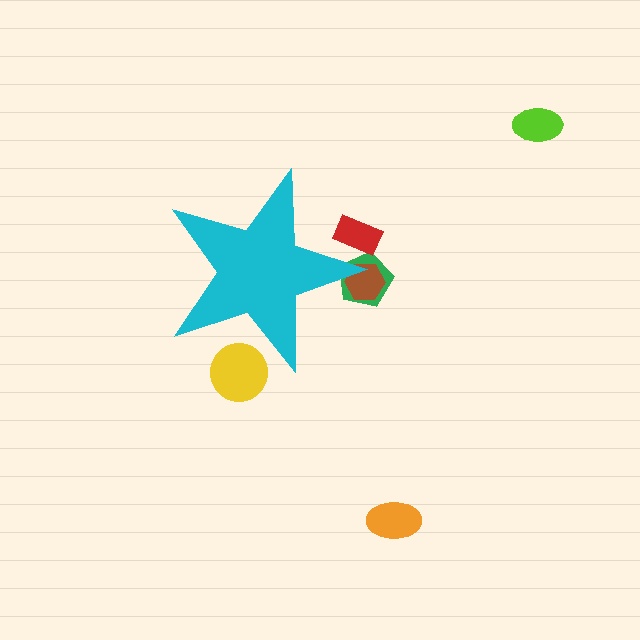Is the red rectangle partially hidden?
Yes, the red rectangle is partially hidden behind the cyan star.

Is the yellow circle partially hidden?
Yes, the yellow circle is partially hidden behind the cyan star.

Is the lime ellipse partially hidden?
No, the lime ellipse is fully visible.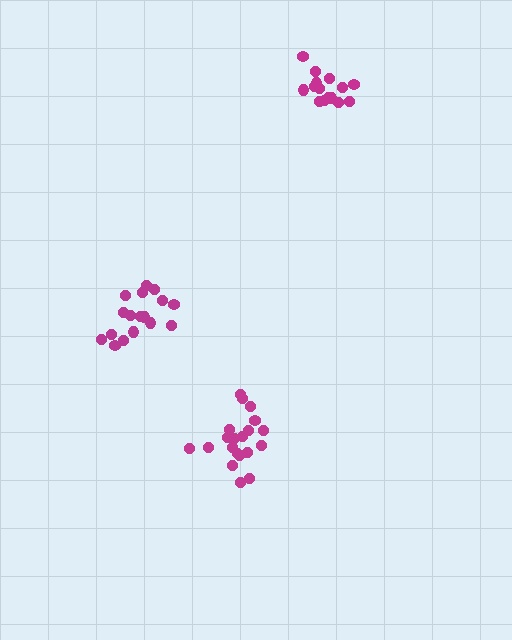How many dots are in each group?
Group 1: 15 dots, Group 2: 17 dots, Group 3: 20 dots (52 total).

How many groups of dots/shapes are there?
There are 3 groups.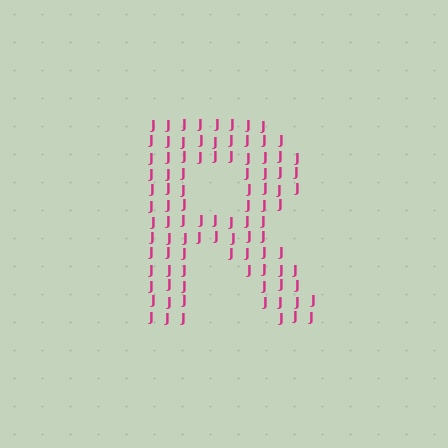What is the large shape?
The large shape is the letter R.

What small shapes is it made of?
It is made of small letter J's.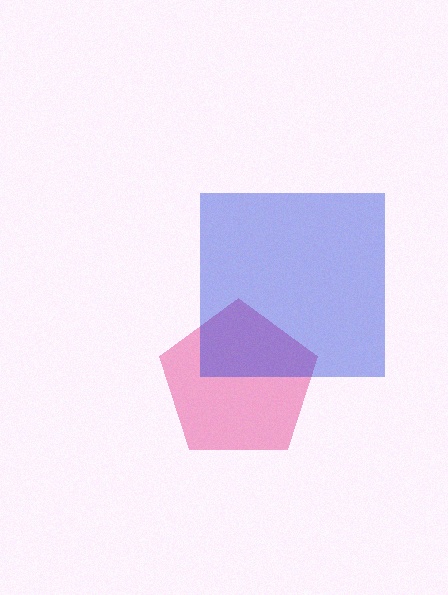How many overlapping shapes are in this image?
There are 2 overlapping shapes in the image.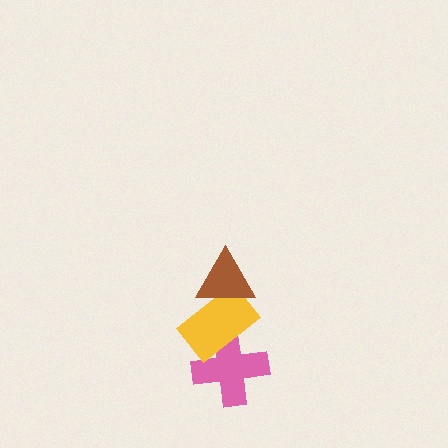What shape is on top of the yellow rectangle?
The brown triangle is on top of the yellow rectangle.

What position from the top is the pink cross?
The pink cross is 3rd from the top.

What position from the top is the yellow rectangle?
The yellow rectangle is 2nd from the top.